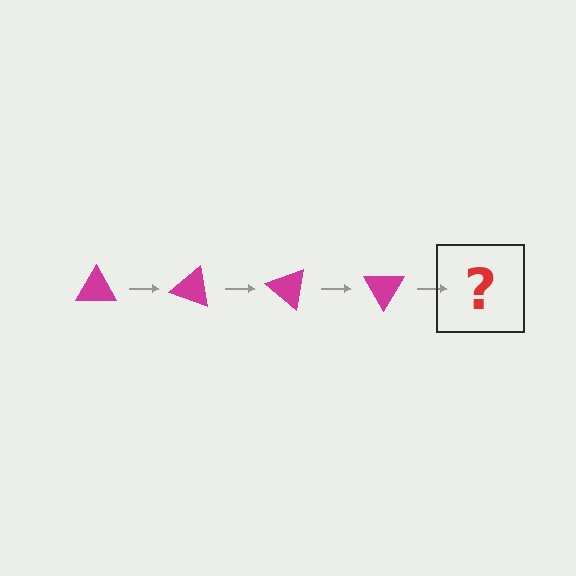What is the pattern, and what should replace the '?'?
The pattern is that the triangle rotates 20 degrees each step. The '?' should be a magenta triangle rotated 80 degrees.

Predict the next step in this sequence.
The next step is a magenta triangle rotated 80 degrees.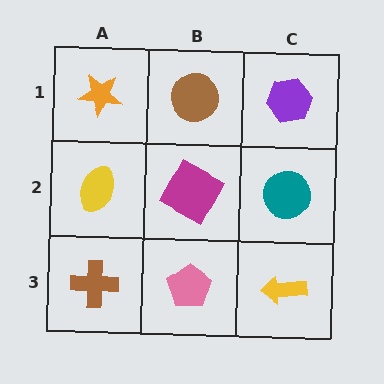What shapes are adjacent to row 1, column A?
A yellow ellipse (row 2, column A), a brown circle (row 1, column B).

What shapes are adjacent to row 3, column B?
A magenta square (row 2, column B), a brown cross (row 3, column A), a yellow arrow (row 3, column C).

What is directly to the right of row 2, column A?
A magenta square.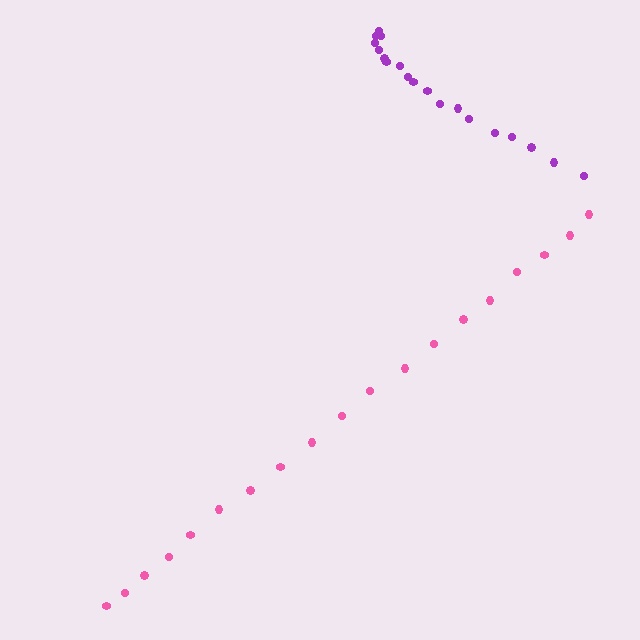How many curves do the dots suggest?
There are 2 distinct paths.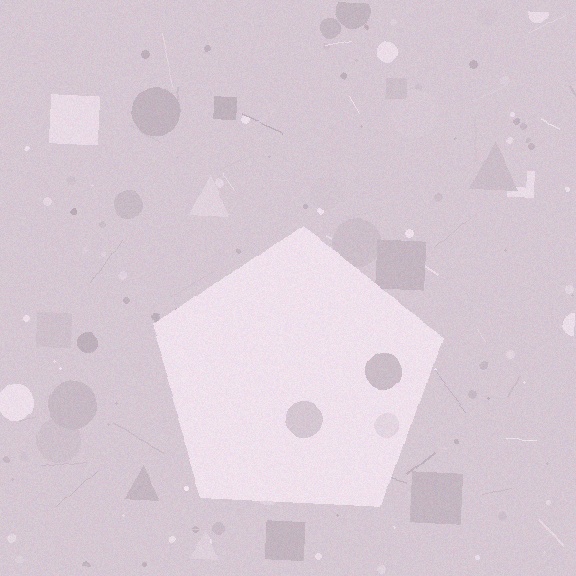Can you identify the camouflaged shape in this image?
The camouflaged shape is a pentagon.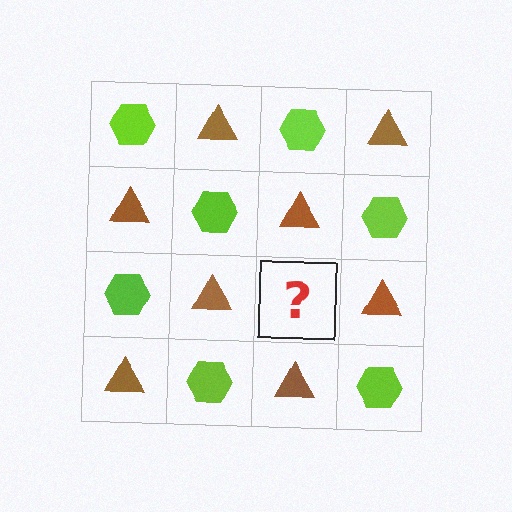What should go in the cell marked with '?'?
The missing cell should contain a lime hexagon.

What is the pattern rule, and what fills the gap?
The rule is that it alternates lime hexagon and brown triangle in a checkerboard pattern. The gap should be filled with a lime hexagon.